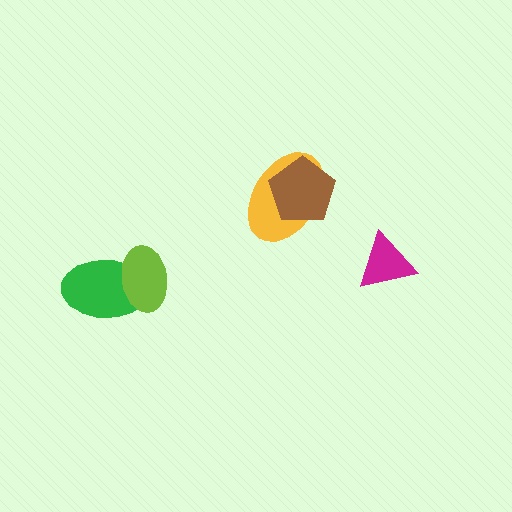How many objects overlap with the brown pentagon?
1 object overlaps with the brown pentagon.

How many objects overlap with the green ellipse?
1 object overlaps with the green ellipse.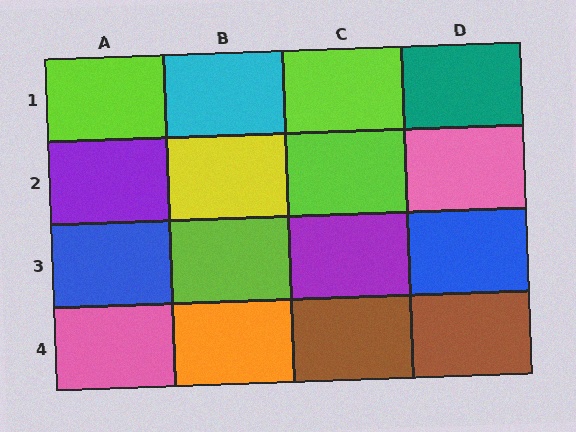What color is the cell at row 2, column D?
Pink.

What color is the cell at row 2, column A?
Purple.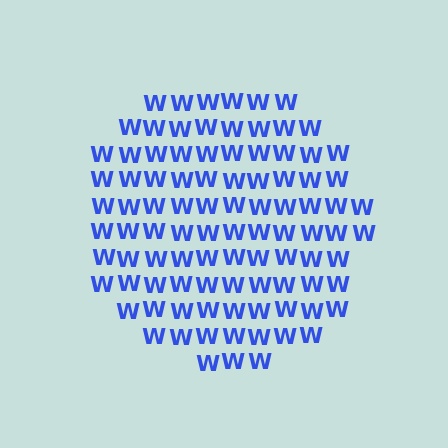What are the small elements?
The small elements are letter W's.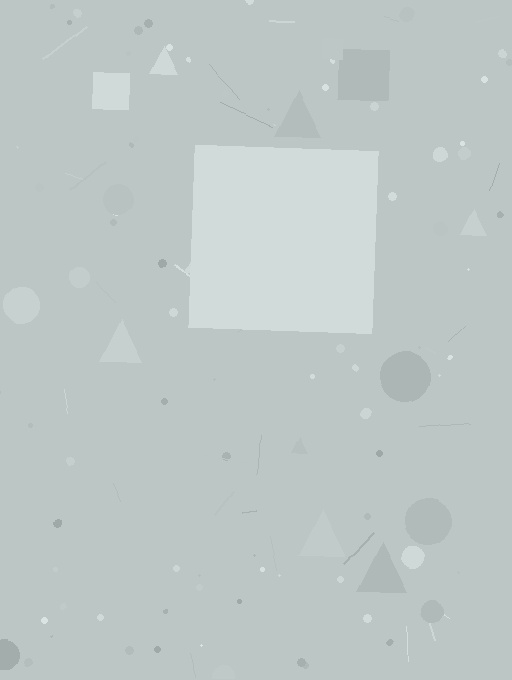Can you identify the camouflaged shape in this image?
The camouflaged shape is a square.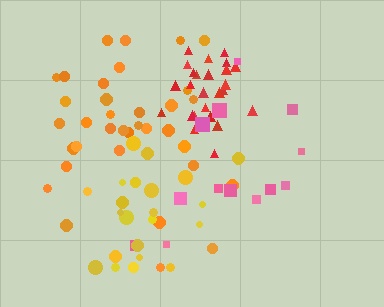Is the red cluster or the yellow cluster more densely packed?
Red.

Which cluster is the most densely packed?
Red.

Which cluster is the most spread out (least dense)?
Pink.